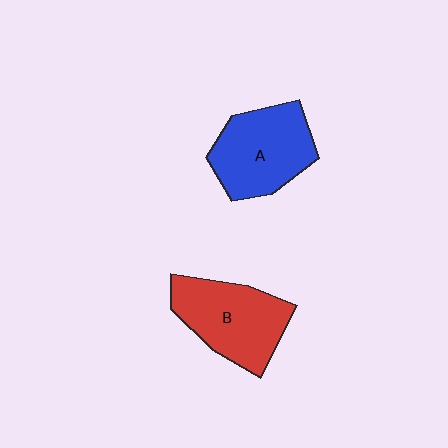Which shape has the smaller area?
Shape A (blue).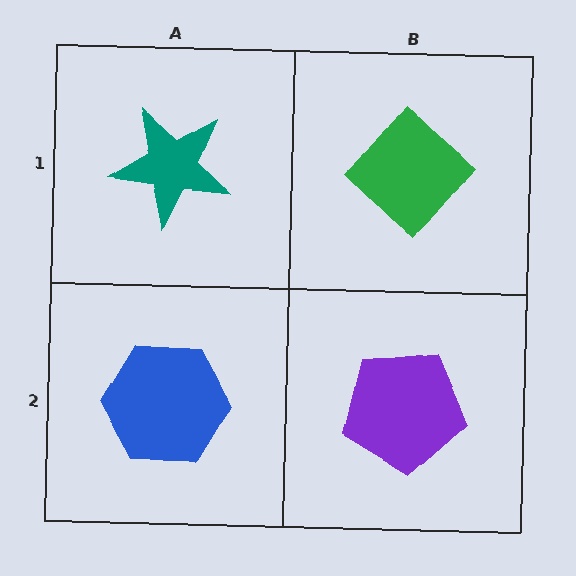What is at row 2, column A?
A blue hexagon.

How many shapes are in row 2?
2 shapes.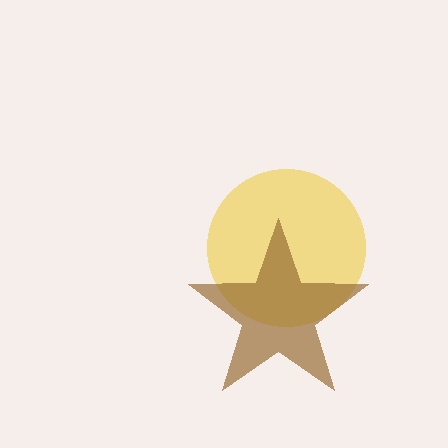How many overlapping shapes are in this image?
There are 2 overlapping shapes in the image.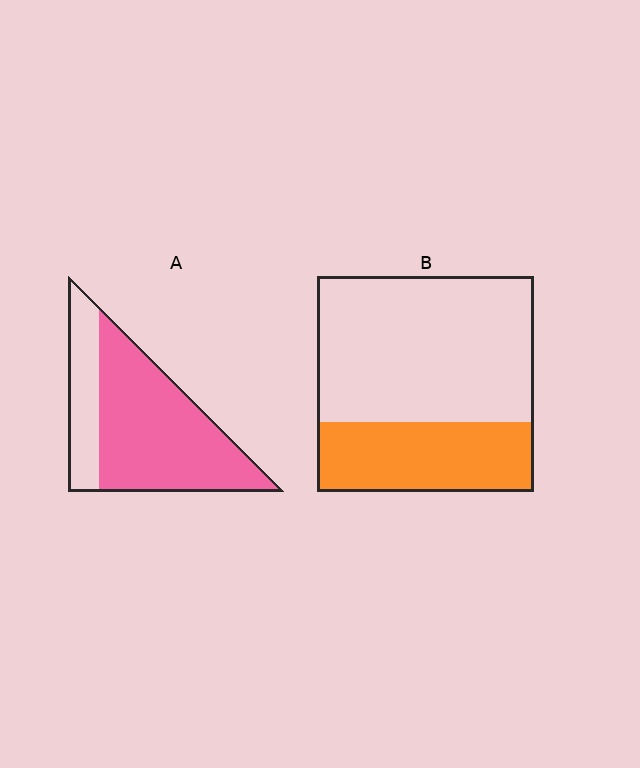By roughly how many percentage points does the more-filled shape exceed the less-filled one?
By roughly 40 percentage points (A over B).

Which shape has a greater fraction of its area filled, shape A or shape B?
Shape A.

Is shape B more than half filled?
No.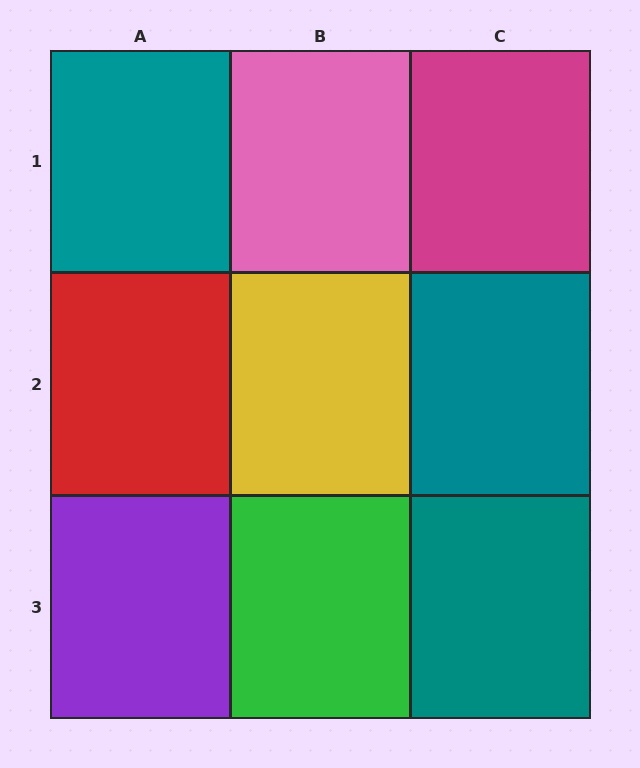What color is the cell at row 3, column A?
Purple.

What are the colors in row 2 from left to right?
Red, yellow, teal.